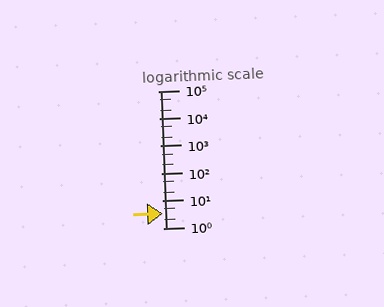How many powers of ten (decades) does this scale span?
The scale spans 5 decades, from 1 to 100000.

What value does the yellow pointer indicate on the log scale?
The pointer indicates approximately 3.4.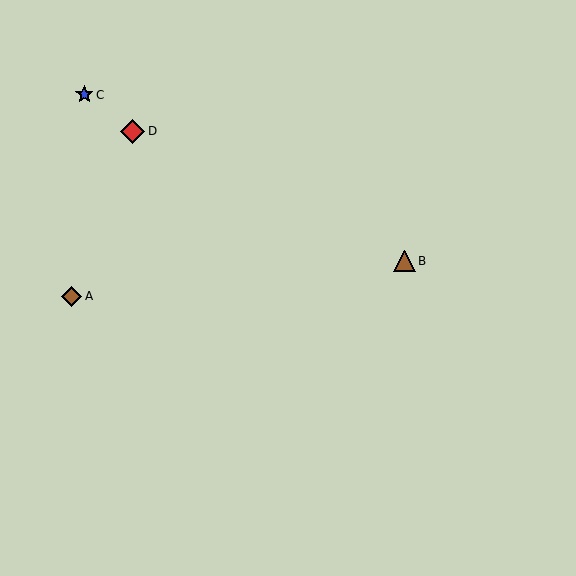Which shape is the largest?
The red diamond (labeled D) is the largest.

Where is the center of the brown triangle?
The center of the brown triangle is at (405, 261).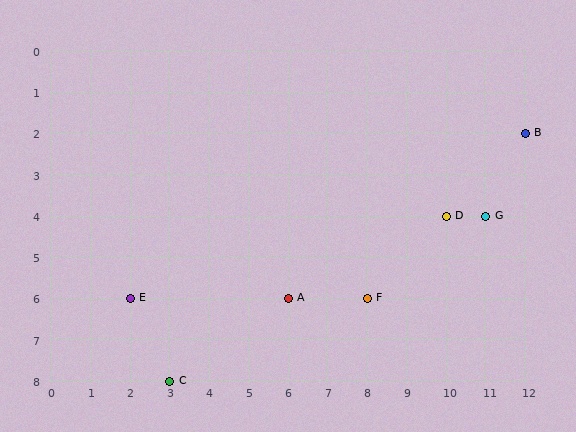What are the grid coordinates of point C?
Point C is at grid coordinates (3, 8).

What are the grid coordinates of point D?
Point D is at grid coordinates (10, 4).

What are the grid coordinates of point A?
Point A is at grid coordinates (6, 6).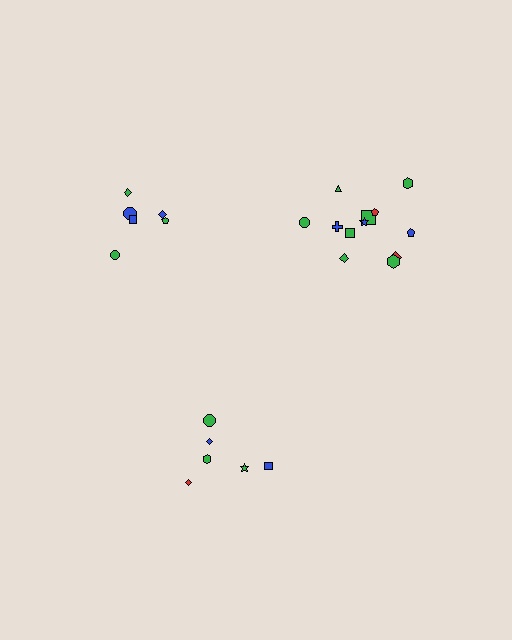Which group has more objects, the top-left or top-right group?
The top-right group.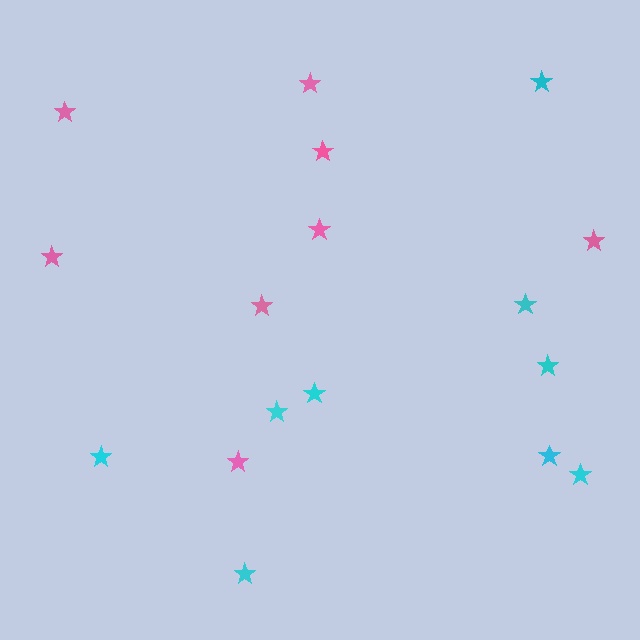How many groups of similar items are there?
There are 2 groups: one group of cyan stars (9) and one group of pink stars (8).